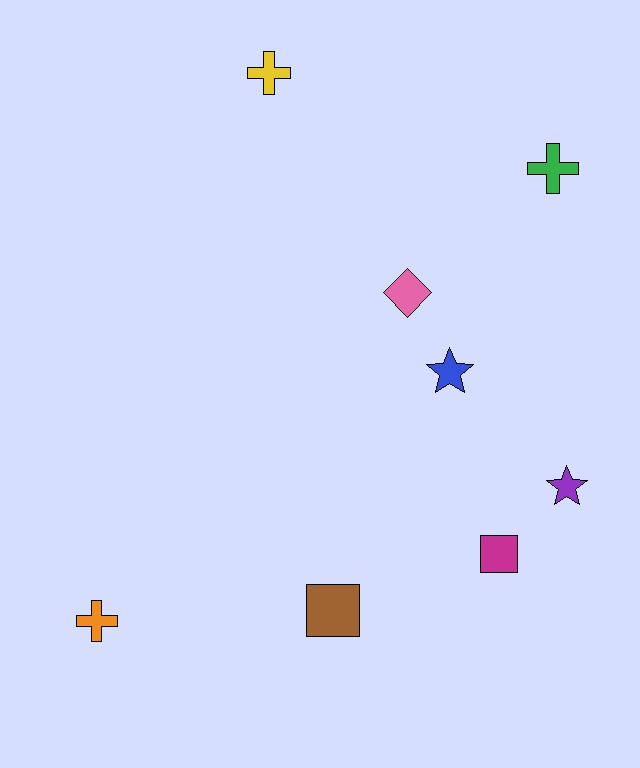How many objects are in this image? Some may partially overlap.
There are 8 objects.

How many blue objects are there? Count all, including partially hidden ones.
There is 1 blue object.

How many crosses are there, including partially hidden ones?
There are 3 crosses.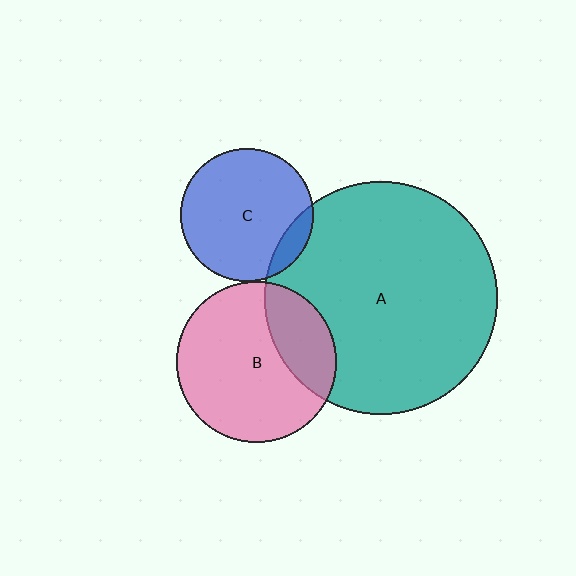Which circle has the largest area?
Circle A (teal).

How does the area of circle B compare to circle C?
Approximately 1.5 times.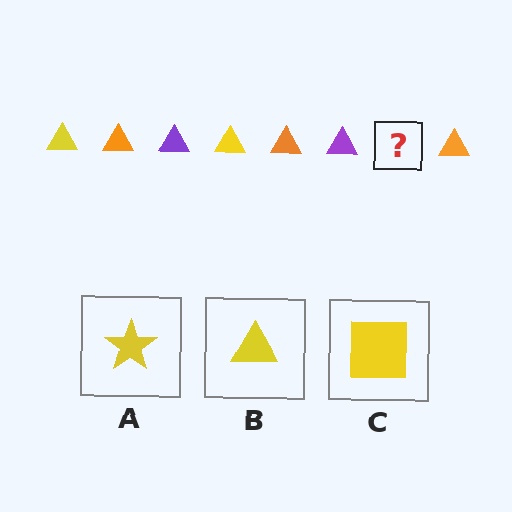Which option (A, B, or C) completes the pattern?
B.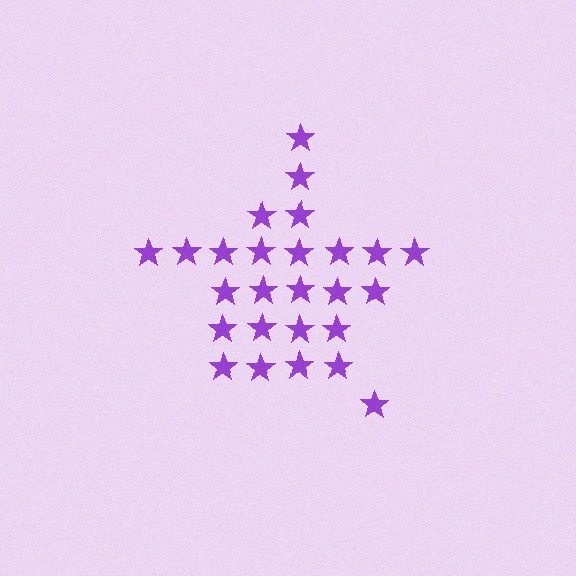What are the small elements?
The small elements are stars.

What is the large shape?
The large shape is a star.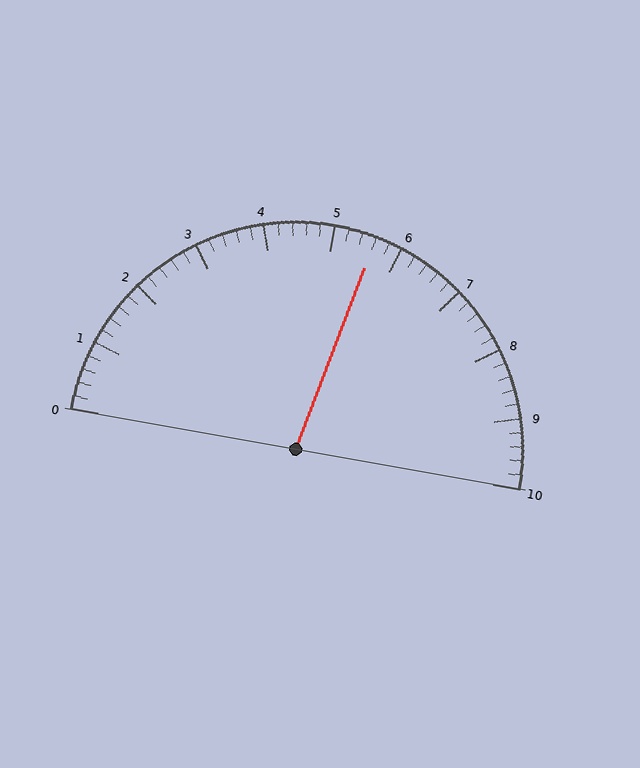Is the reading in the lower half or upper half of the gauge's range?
The reading is in the upper half of the range (0 to 10).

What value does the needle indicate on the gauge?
The needle indicates approximately 5.6.